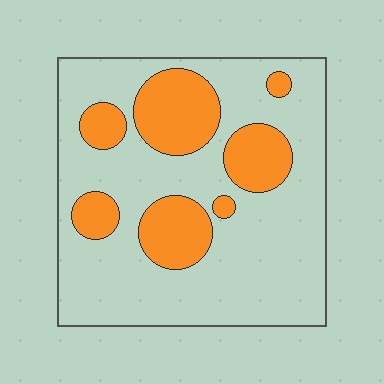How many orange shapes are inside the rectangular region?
7.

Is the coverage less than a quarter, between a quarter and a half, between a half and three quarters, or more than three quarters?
Between a quarter and a half.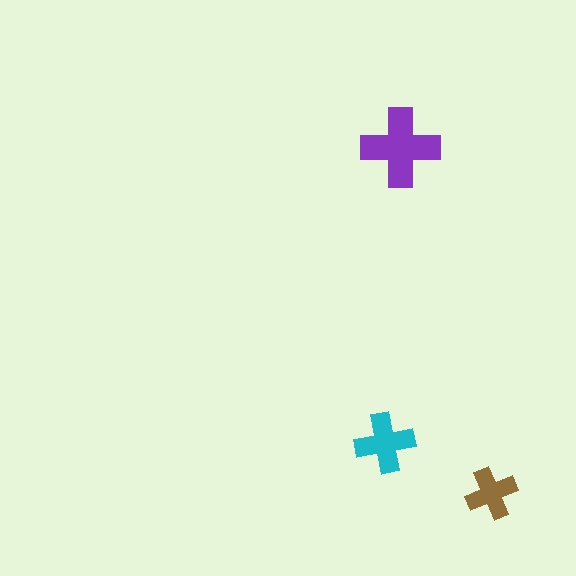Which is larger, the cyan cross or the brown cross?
The cyan one.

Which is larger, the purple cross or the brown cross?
The purple one.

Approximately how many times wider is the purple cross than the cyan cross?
About 1.5 times wider.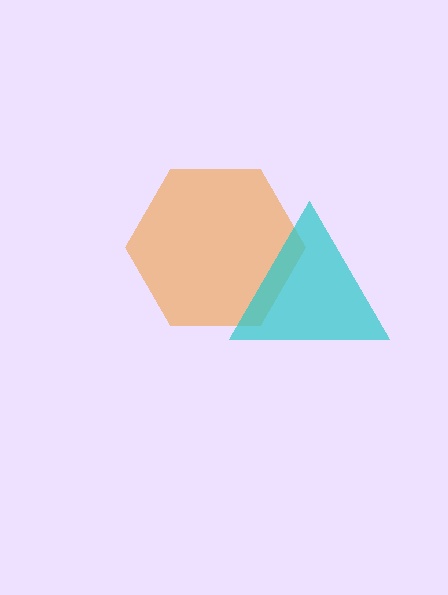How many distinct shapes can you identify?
There are 2 distinct shapes: an orange hexagon, a cyan triangle.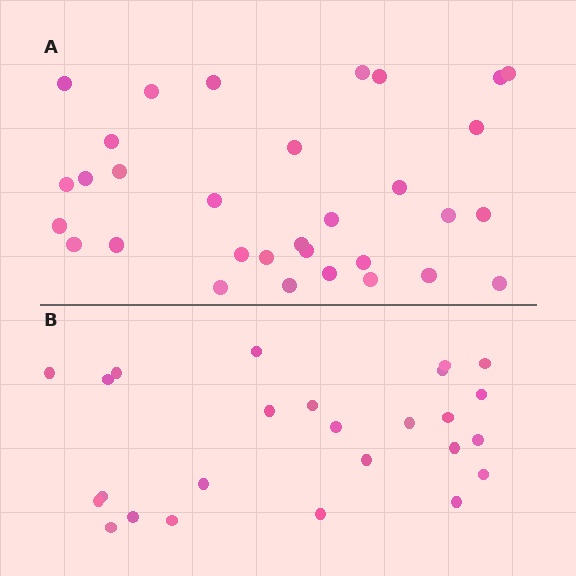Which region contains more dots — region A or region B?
Region A (the top region) has more dots.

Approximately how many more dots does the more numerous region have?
Region A has roughly 8 or so more dots than region B.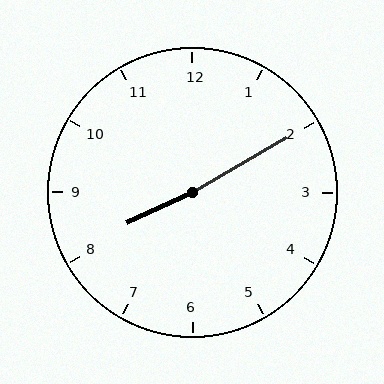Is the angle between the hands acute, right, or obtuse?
It is obtuse.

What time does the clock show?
8:10.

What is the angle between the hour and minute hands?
Approximately 175 degrees.